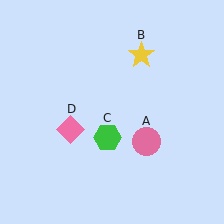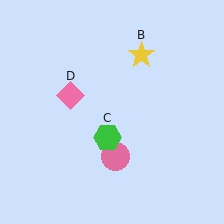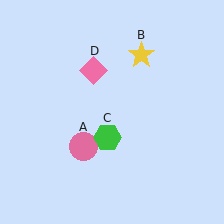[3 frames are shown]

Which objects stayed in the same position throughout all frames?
Yellow star (object B) and green hexagon (object C) remained stationary.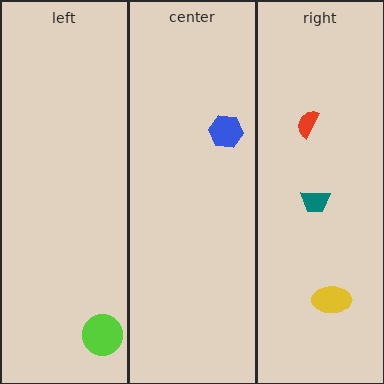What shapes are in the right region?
The red semicircle, the yellow ellipse, the teal trapezoid.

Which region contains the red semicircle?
The right region.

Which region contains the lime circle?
The left region.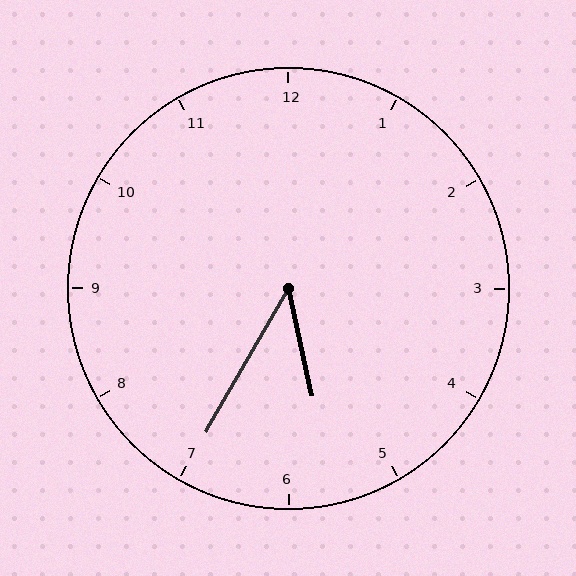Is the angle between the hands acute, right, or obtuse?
It is acute.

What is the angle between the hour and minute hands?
Approximately 42 degrees.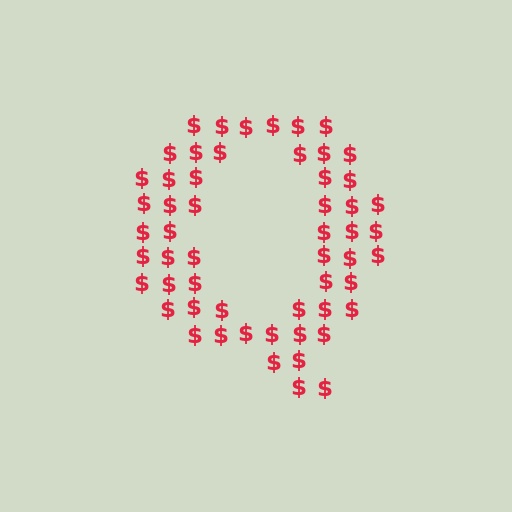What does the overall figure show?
The overall figure shows the letter Q.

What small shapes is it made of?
It is made of small dollar signs.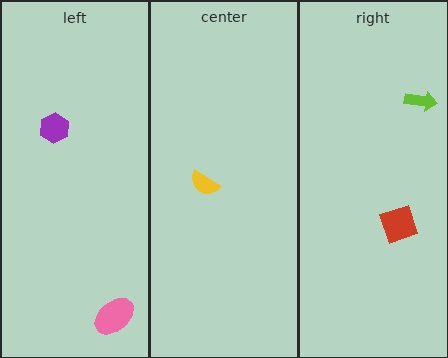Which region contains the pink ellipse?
The left region.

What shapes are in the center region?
The yellow semicircle.